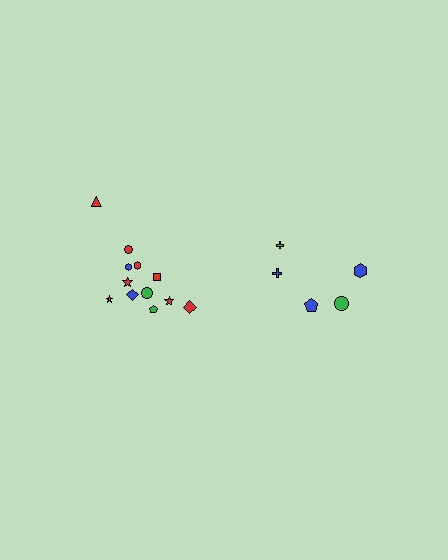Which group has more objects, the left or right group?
The left group.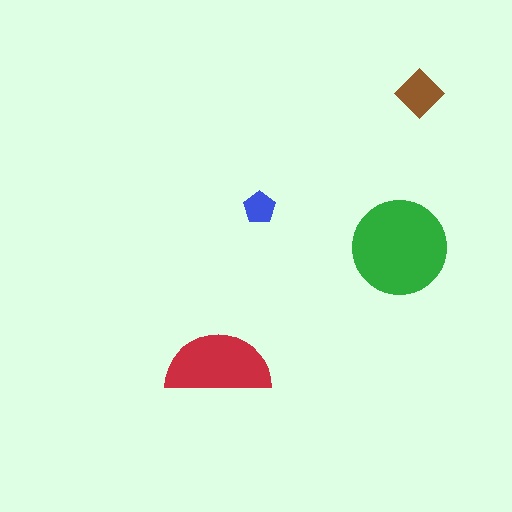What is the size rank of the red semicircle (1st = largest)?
2nd.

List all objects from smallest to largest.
The blue pentagon, the brown diamond, the red semicircle, the green circle.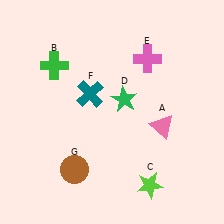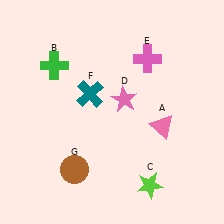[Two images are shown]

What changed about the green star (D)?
In Image 1, D is green. In Image 2, it changed to pink.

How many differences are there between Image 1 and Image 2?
There is 1 difference between the two images.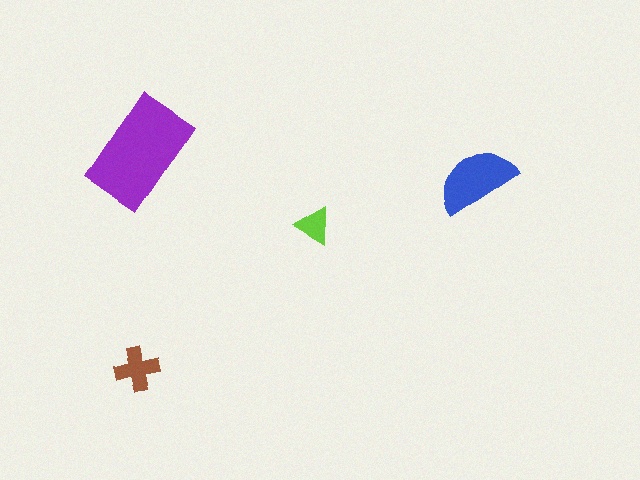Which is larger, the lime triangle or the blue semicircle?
The blue semicircle.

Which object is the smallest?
The lime triangle.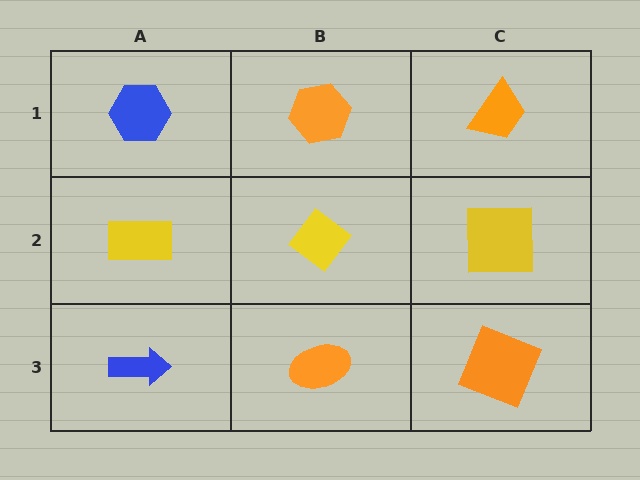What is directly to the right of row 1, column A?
An orange hexagon.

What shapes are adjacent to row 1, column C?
A yellow square (row 2, column C), an orange hexagon (row 1, column B).